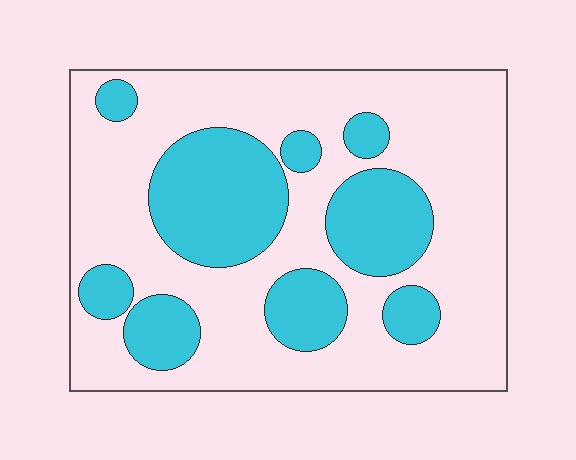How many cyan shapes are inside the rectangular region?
9.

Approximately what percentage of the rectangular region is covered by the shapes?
Approximately 30%.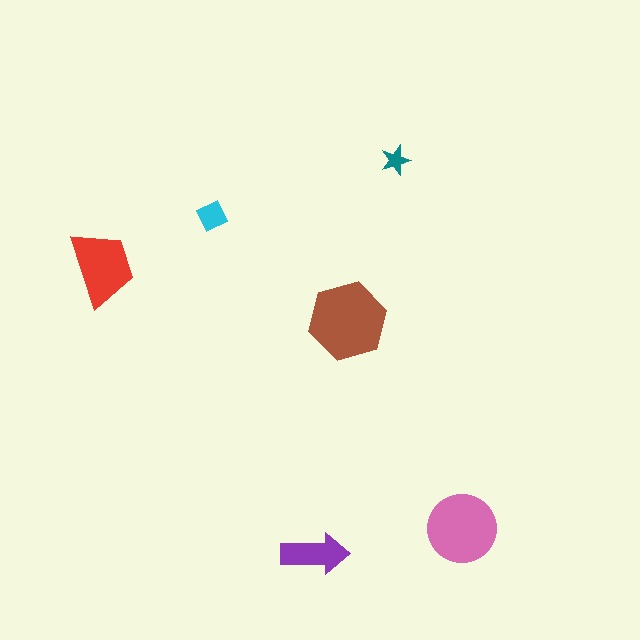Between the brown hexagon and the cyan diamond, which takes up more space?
The brown hexagon.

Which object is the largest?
The brown hexagon.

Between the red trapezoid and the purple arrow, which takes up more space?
The red trapezoid.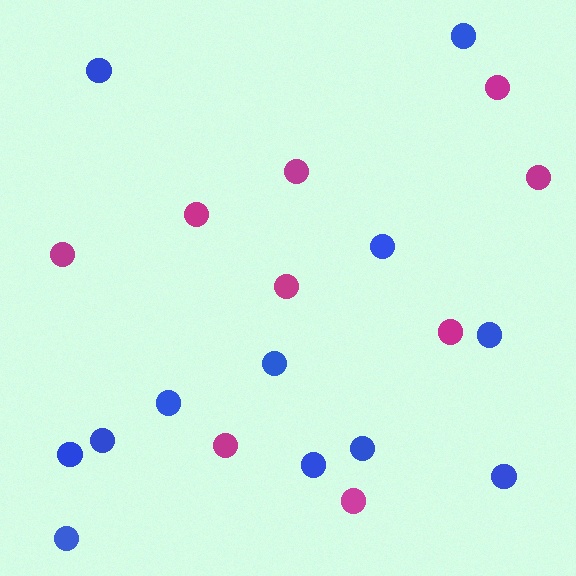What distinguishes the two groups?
There are 2 groups: one group of blue circles (12) and one group of magenta circles (9).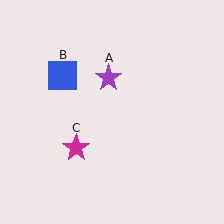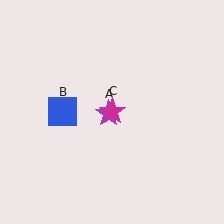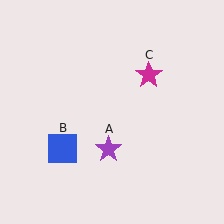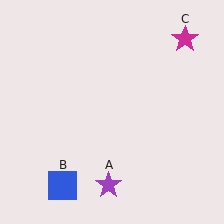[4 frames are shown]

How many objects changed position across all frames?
3 objects changed position: purple star (object A), blue square (object B), magenta star (object C).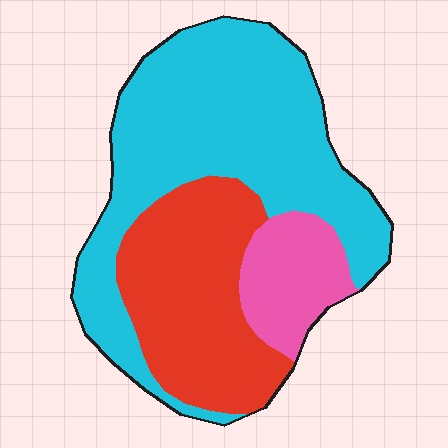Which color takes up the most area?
Cyan, at roughly 55%.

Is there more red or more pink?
Red.